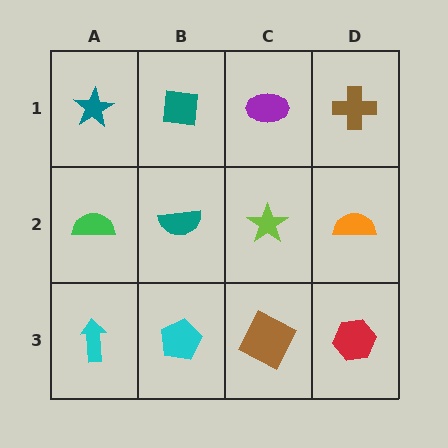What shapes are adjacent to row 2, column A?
A teal star (row 1, column A), a cyan arrow (row 3, column A), a teal semicircle (row 2, column B).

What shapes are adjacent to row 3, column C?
A lime star (row 2, column C), a cyan pentagon (row 3, column B), a red hexagon (row 3, column D).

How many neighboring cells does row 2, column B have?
4.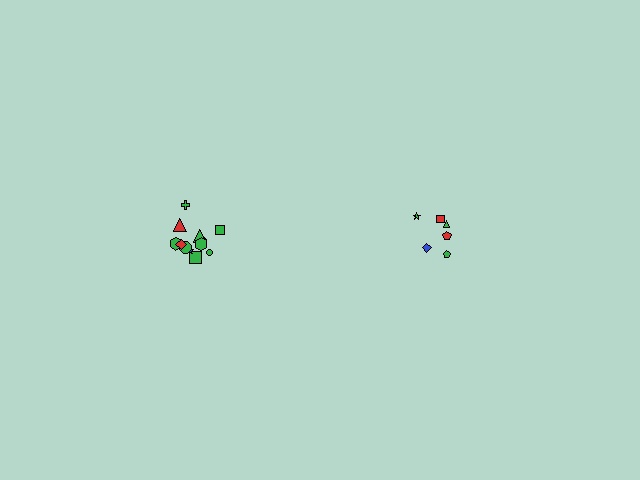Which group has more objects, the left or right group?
The left group.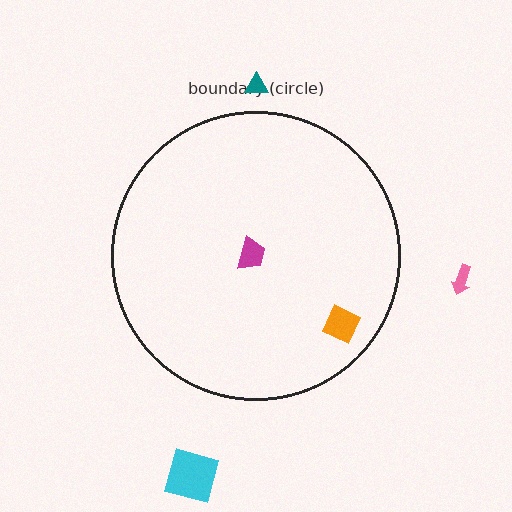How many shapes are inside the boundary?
2 inside, 3 outside.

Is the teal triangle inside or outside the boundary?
Outside.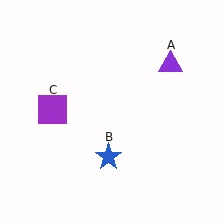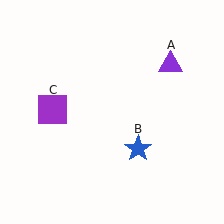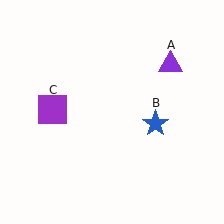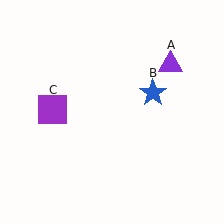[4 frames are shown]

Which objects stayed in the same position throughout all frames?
Purple triangle (object A) and purple square (object C) remained stationary.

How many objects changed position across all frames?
1 object changed position: blue star (object B).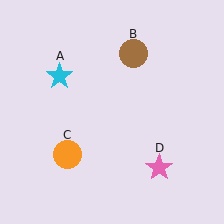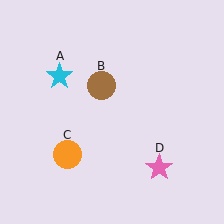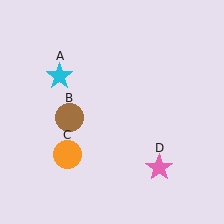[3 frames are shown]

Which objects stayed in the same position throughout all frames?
Cyan star (object A) and orange circle (object C) and pink star (object D) remained stationary.